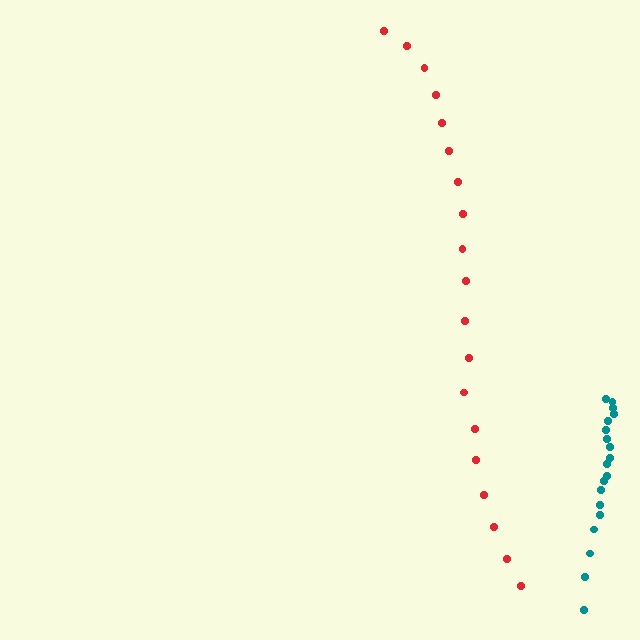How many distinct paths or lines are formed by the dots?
There are 2 distinct paths.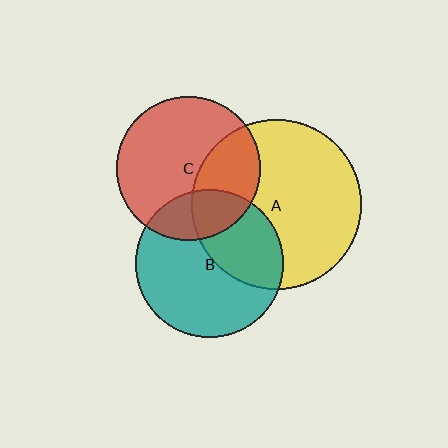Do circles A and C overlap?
Yes.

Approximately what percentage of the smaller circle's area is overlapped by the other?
Approximately 35%.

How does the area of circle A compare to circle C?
Approximately 1.4 times.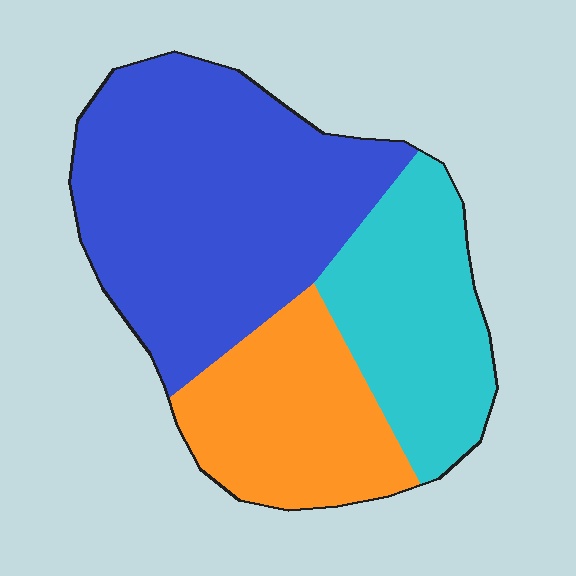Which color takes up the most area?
Blue, at roughly 50%.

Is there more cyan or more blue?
Blue.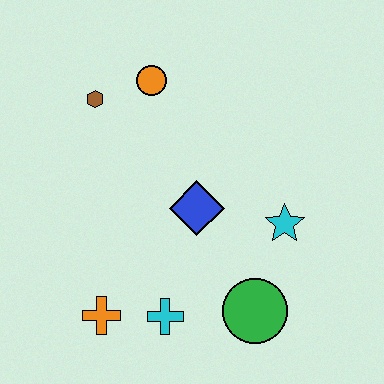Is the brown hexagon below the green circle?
No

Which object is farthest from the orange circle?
The green circle is farthest from the orange circle.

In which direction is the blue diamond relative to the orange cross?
The blue diamond is above the orange cross.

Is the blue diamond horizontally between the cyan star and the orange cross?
Yes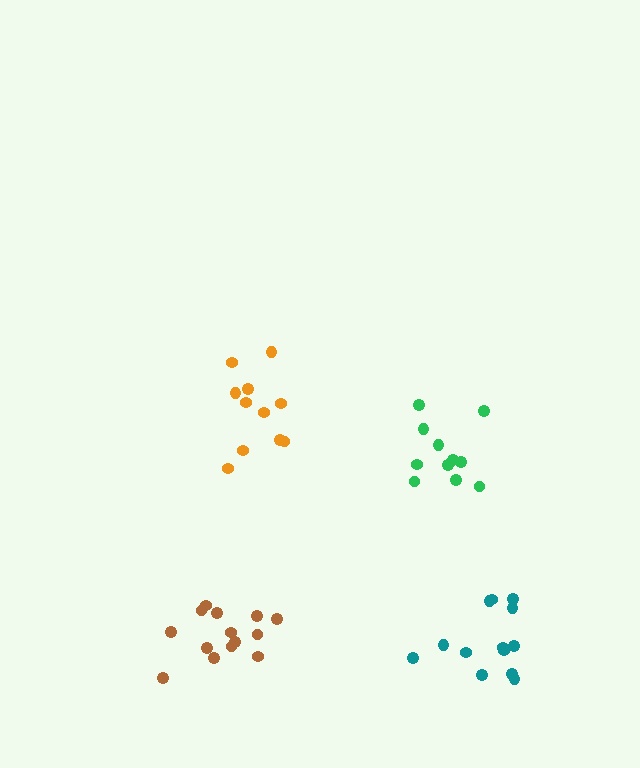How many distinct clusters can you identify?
There are 4 distinct clusters.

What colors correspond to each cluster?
The clusters are colored: green, brown, teal, orange.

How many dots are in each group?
Group 1: 11 dots, Group 2: 14 dots, Group 3: 13 dots, Group 4: 11 dots (49 total).